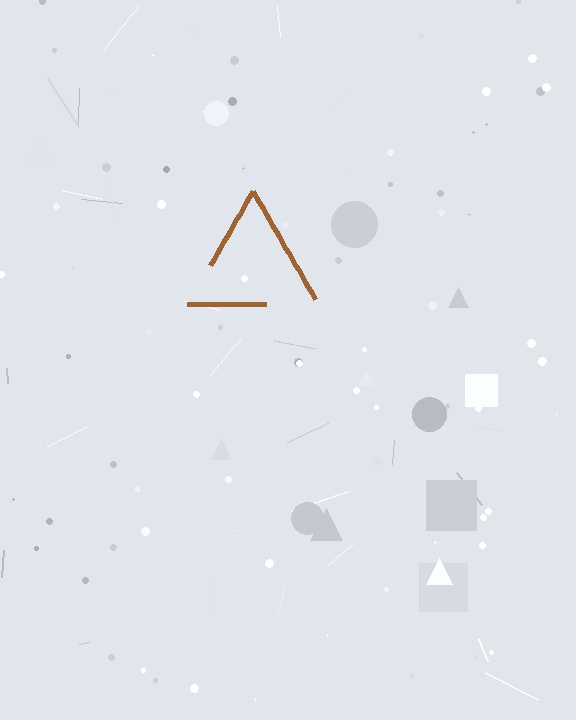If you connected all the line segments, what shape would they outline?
They would outline a triangle.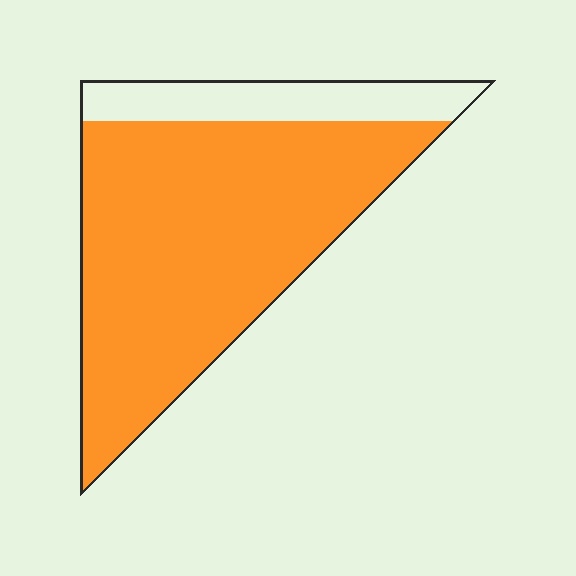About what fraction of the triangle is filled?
About four fifths (4/5).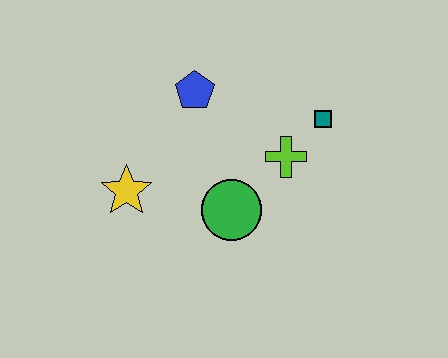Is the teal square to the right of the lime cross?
Yes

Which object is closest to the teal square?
The lime cross is closest to the teal square.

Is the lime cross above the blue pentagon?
No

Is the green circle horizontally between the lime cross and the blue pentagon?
Yes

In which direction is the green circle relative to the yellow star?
The green circle is to the right of the yellow star.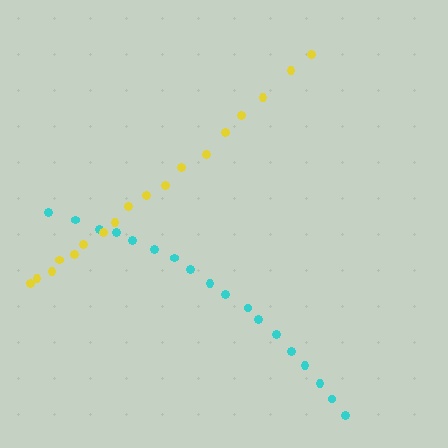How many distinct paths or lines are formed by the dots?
There are 2 distinct paths.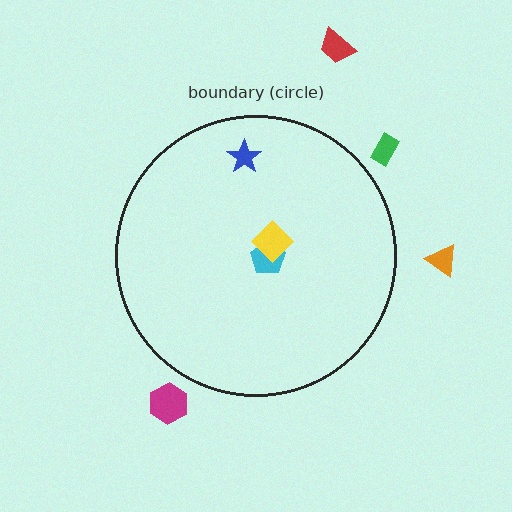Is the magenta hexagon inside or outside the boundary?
Outside.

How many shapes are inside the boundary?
3 inside, 4 outside.